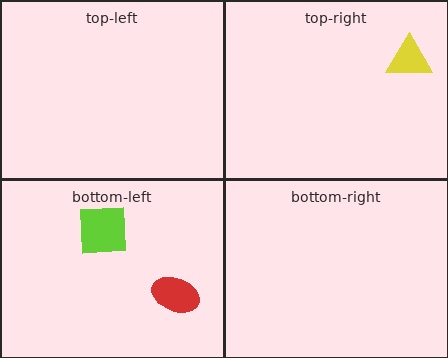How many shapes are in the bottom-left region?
2.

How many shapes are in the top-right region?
1.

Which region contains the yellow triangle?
The top-right region.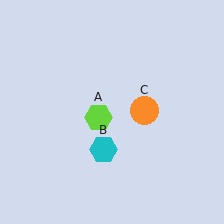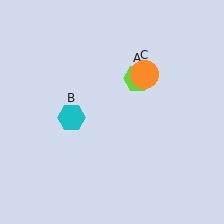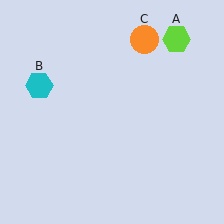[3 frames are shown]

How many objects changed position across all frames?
3 objects changed position: lime hexagon (object A), cyan hexagon (object B), orange circle (object C).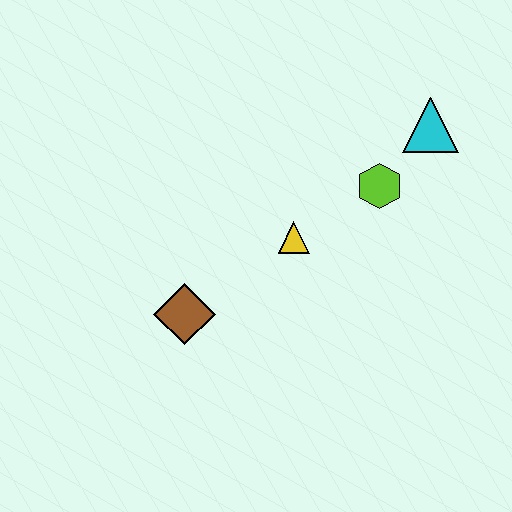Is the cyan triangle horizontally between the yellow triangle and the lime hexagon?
No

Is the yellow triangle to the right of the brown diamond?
Yes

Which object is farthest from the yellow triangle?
The cyan triangle is farthest from the yellow triangle.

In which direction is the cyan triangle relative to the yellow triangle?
The cyan triangle is to the right of the yellow triangle.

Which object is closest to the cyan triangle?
The lime hexagon is closest to the cyan triangle.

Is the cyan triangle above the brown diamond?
Yes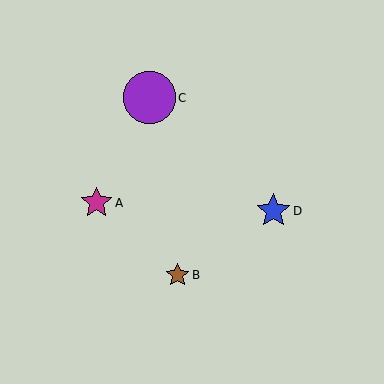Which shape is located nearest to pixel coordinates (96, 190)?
The magenta star (labeled A) at (97, 203) is nearest to that location.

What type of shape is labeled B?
Shape B is a brown star.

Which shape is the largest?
The purple circle (labeled C) is the largest.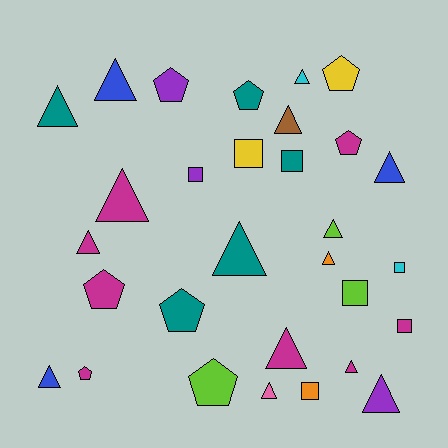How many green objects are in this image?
There are no green objects.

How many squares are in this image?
There are 7 squares.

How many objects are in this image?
There are 30 objects.